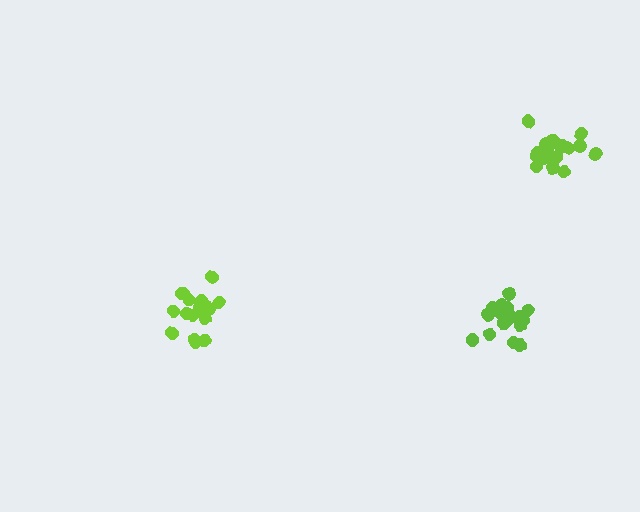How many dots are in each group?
Group 1: 19 dots, Group 2: 18 dots, Group 3: 18 dots (55 total).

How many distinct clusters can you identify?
There are 3 distinct clusters.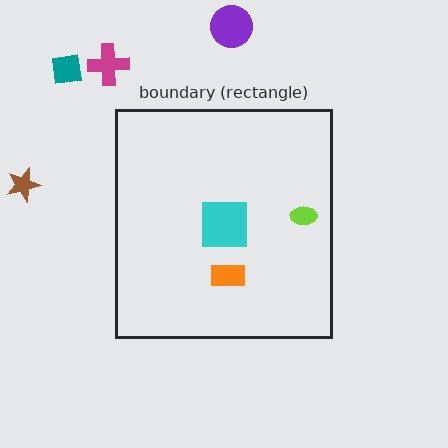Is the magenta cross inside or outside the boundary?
Outside.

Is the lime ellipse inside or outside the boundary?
Inside.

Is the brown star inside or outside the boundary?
Outside.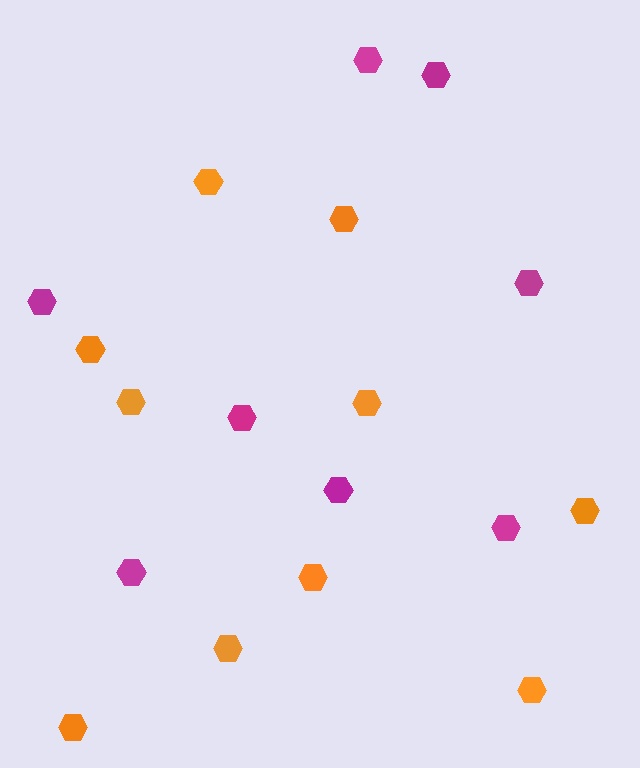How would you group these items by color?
There are 2 groups: one group of magenta hexagons (8) and one group of orange hexagons (10).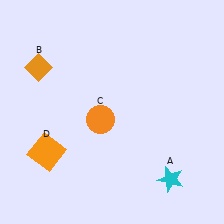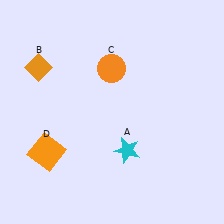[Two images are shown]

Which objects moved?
The objects that moved are: the cyan star (A), the orange circle (C).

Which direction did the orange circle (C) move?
The orange circle (C) moved up.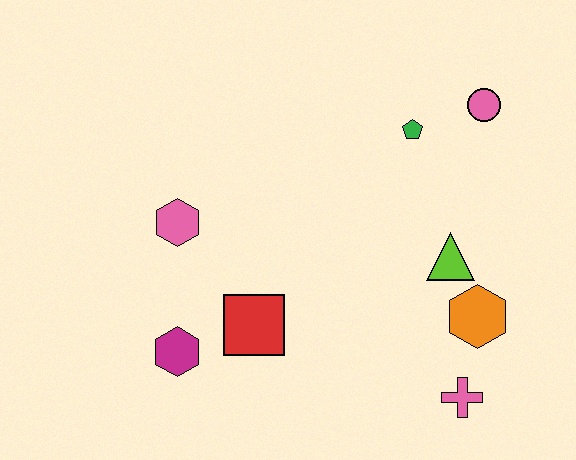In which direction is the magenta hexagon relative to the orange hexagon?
The magenta hexagon is to the left of the orange hexagon.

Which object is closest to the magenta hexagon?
The red square is closest to the magenta hexagon.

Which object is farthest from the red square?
The pink circle is farthest from the red square.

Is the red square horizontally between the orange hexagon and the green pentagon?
No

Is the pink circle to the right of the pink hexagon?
Yes